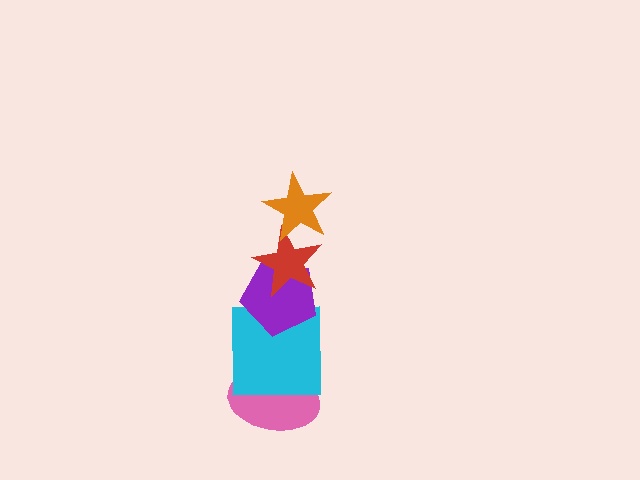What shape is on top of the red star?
The orange star is on top of the red star.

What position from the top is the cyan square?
The cyan square is 4th from the top.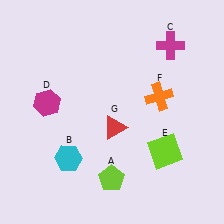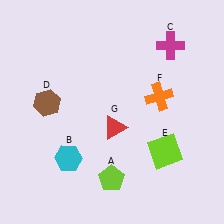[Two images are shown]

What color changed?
The hexagon (D) changed from magenta in Image 1 to brown in Image 2.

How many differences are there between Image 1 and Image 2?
There is 1 difference between the two images.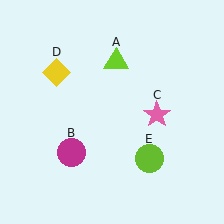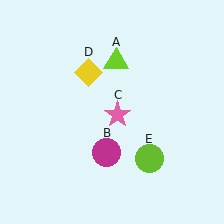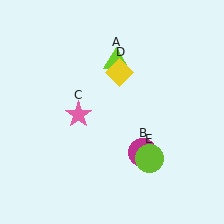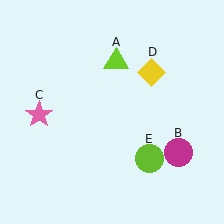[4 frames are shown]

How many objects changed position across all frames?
3 objects changed position: magenta circle (object B), pink star (object C), yellow diamond (object D).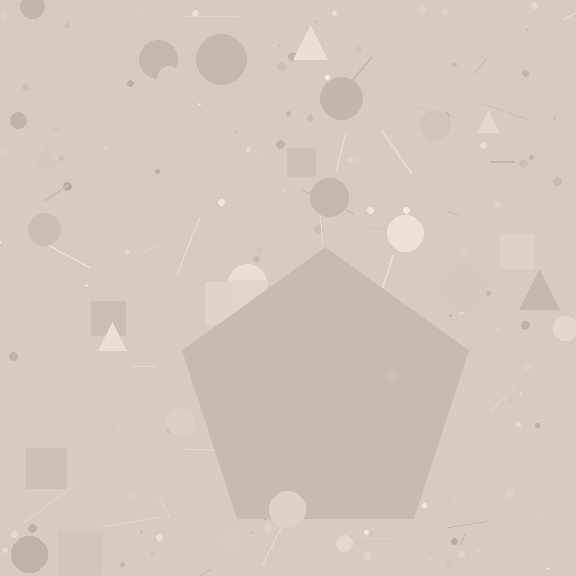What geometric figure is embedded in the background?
A pentagon is embedded in the background.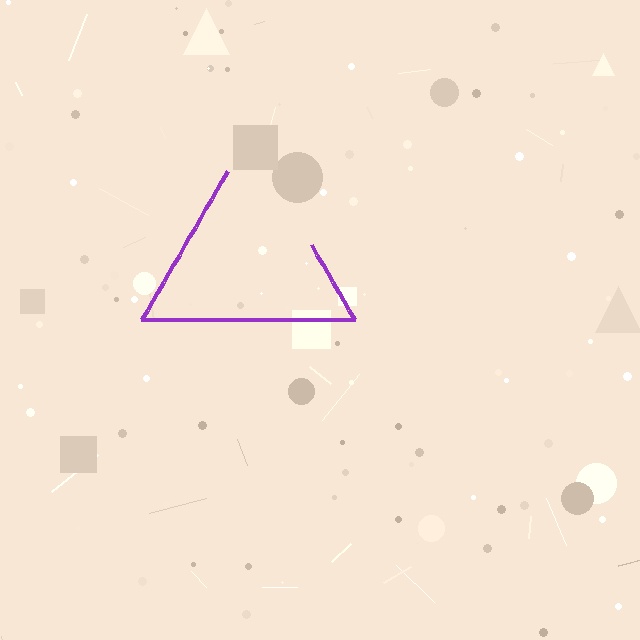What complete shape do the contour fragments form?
The contour fragments form a triangle.